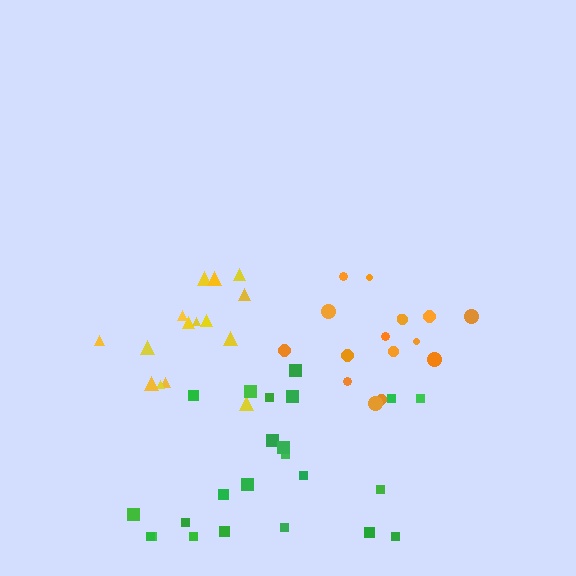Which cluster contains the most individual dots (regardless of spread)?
Green (23).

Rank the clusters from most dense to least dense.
orange, yellow, green.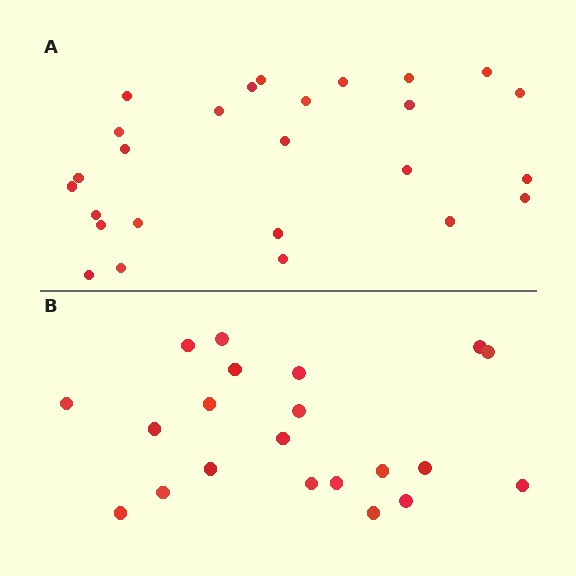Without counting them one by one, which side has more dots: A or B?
Region A (the top region) has more dots.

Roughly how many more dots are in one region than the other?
Region A has about 5 more dots than region B.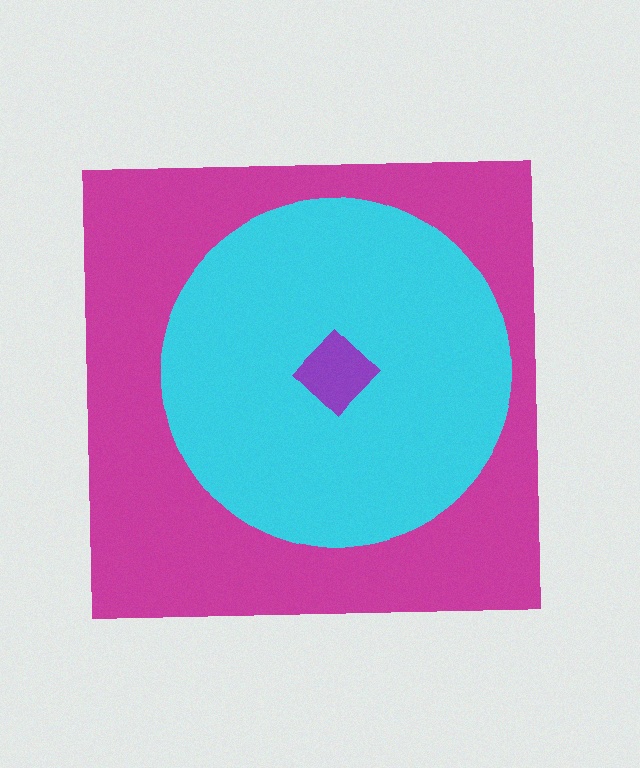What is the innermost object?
The purple diamond.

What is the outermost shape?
The magenta square.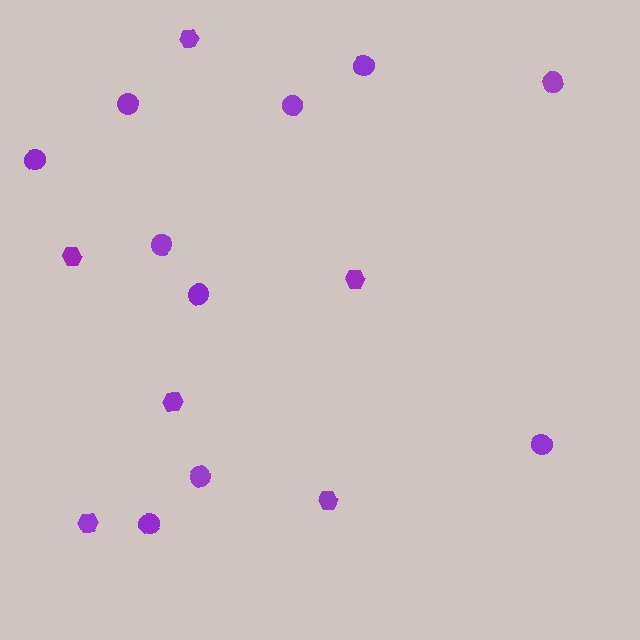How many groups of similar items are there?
There are 2 groups: one group of hexagons (6) and one group of circles (10).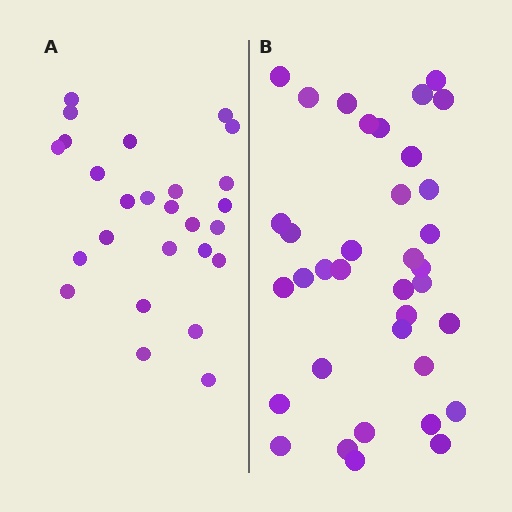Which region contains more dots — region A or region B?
Region B (the right region) has more dots.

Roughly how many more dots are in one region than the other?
Region B has roughly 10 or so more dots than region A.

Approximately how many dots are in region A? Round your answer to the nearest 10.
About 30 dots. (The exact count is 26, which rounds to 30.)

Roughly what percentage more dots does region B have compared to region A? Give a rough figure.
About 40% more.